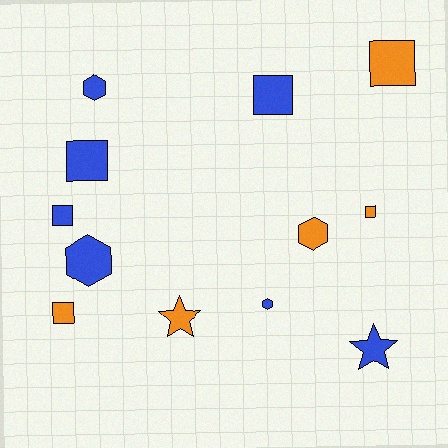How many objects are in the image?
There are 12 objects.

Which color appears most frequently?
Blue, with 7 objects.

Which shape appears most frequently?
Square, with 6 objects.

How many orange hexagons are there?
There is 1 orange hexagon.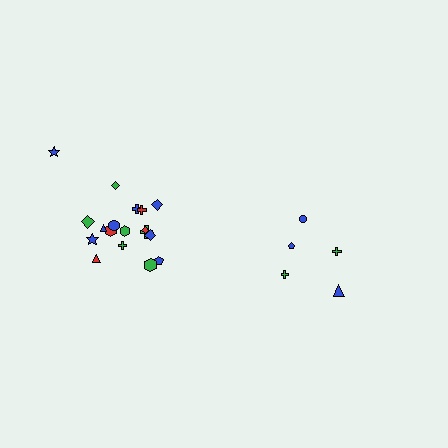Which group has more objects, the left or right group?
The left group.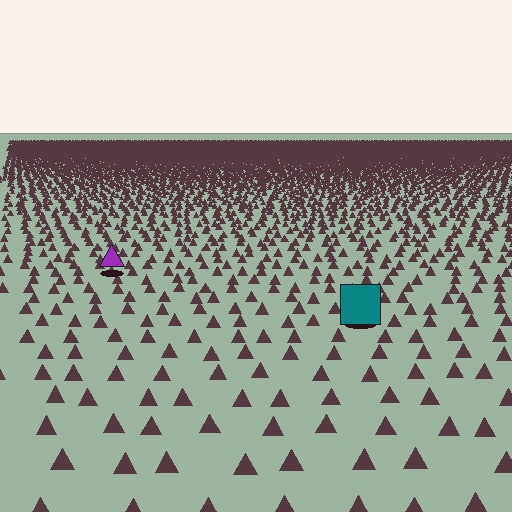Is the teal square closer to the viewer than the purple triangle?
Yes. The teal square is closer — you can tell from the texture gradient: the ground texture is coarser near it.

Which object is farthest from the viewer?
The purple triangle is farthest from the viewer. It appears smaller and the ground texture around it is denser.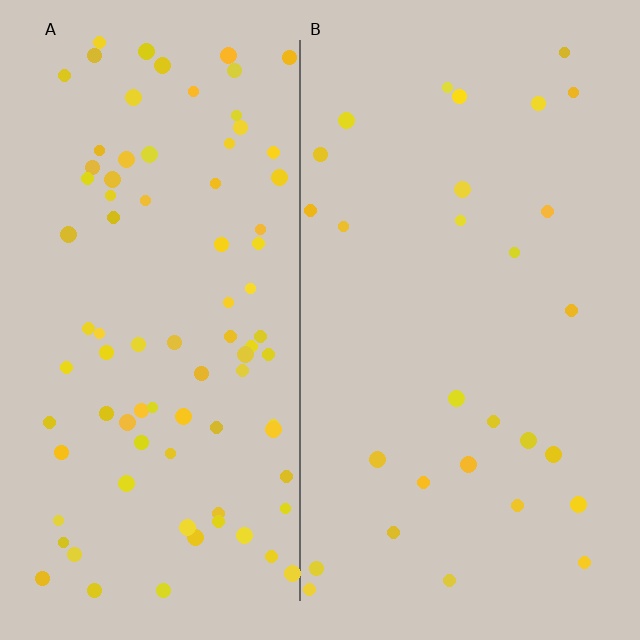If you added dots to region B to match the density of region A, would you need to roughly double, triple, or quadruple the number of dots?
Approximately triple.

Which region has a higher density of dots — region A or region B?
A (the left).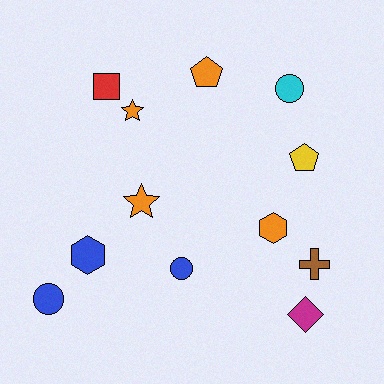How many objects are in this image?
There are 12 objects.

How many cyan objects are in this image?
There is 1 cyan object.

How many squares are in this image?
There is 1 square.